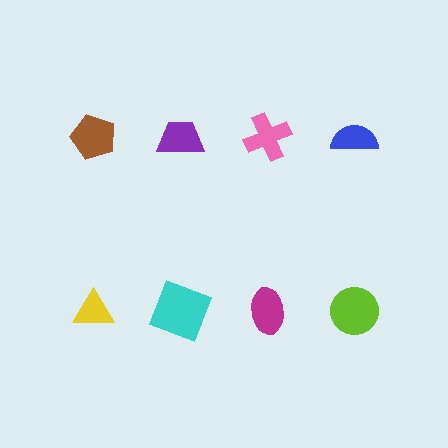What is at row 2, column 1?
A yellow triangle.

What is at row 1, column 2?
A purple trapezoid.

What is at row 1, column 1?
A brown pentagon.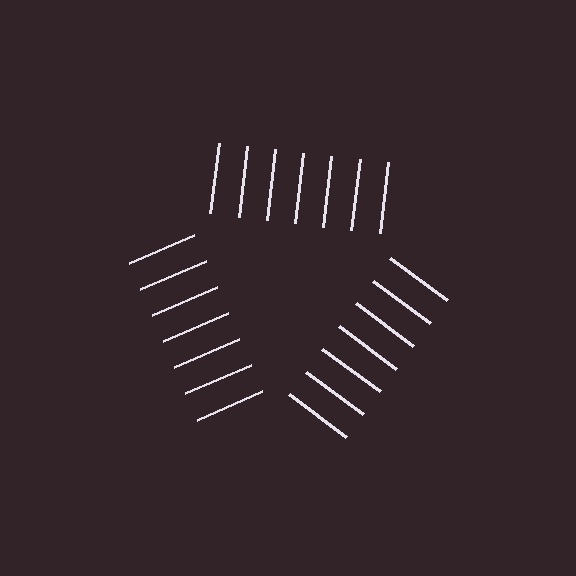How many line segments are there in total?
21 — 7 along each of the 3 edges.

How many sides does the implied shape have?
3 sides — the line-ends trace a triangle.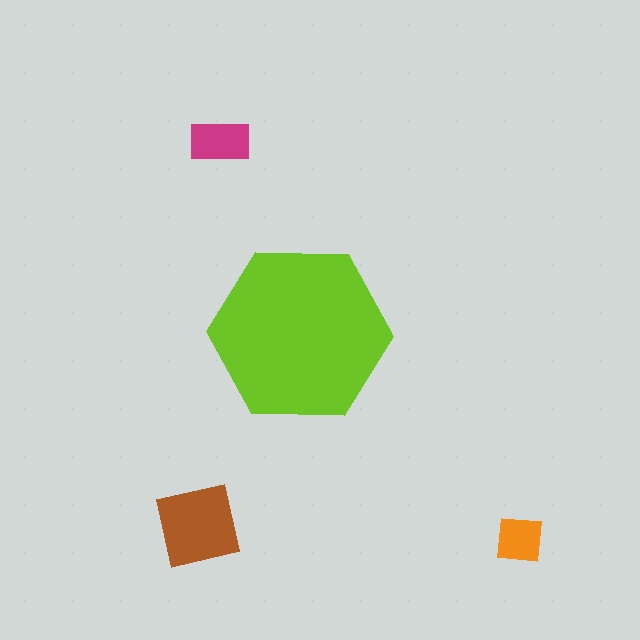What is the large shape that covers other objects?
A lime hexagon.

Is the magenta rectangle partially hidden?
No, the magenta rectangle is fully visible.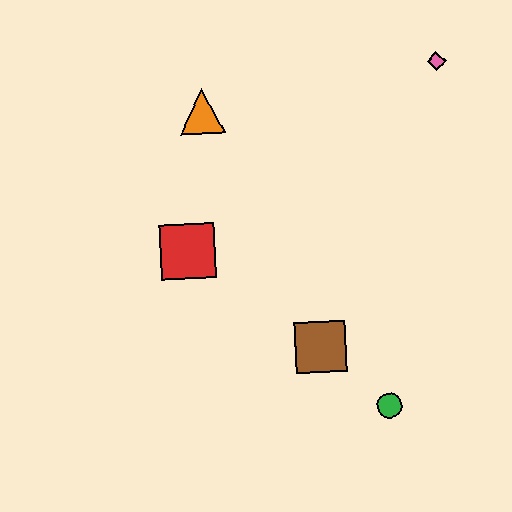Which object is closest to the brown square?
The green circle is closest to the brown square.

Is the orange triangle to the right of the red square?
Yes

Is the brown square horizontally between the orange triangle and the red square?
No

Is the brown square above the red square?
No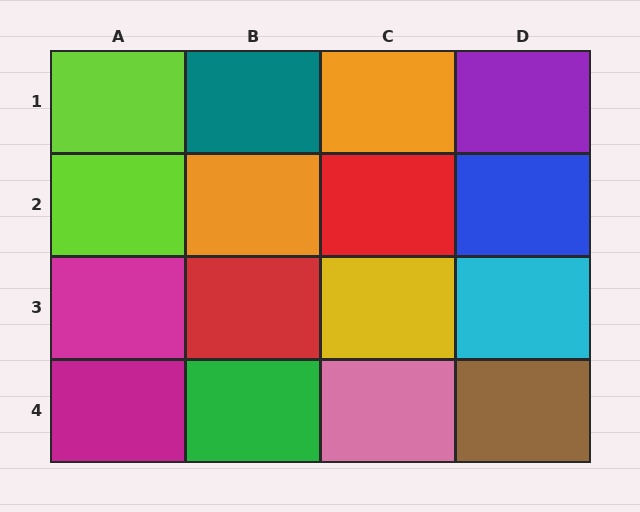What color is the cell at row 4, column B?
Green.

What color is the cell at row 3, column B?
Red.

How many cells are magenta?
2 cells are magenta.